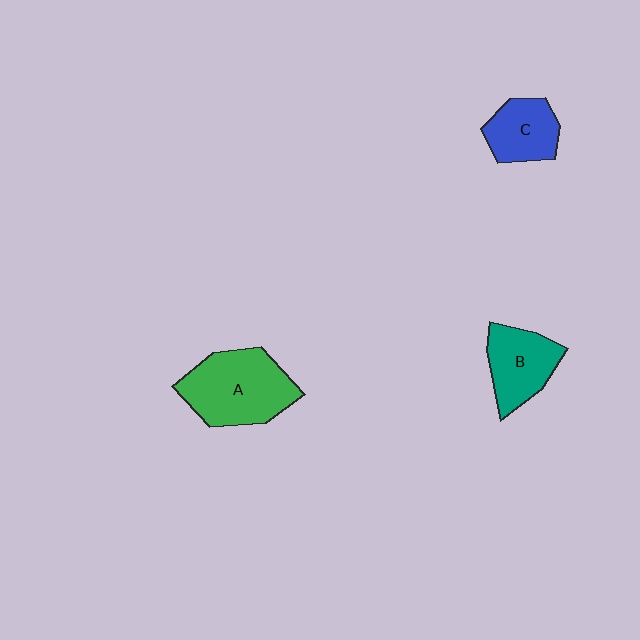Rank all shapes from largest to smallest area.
From largest to smallest: A (green), B (teal), C (blue).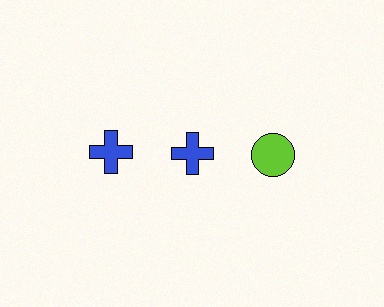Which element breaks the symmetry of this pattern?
The lime circle in the top row, center column breaks the symmetry. All other shapes are blue crosses.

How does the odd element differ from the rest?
It differs in both color (lime instead of blue) and shape (circle instead of cross).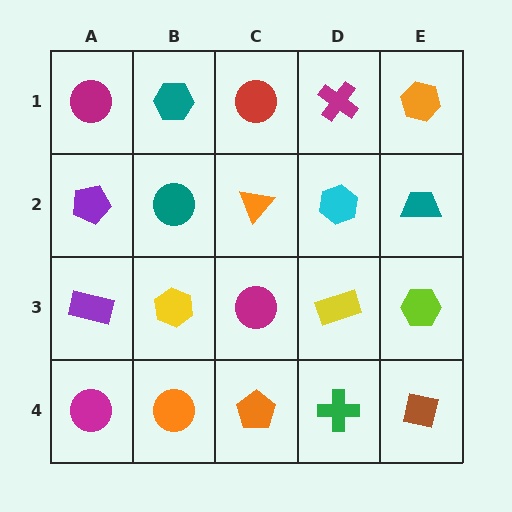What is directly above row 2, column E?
An orange hexagon.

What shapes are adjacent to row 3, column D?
A cyan hexagon (row 2, column D), a green cross (row 4, column D), a magenta circle (row 3, column C), a lime hexagon (row 3, column E).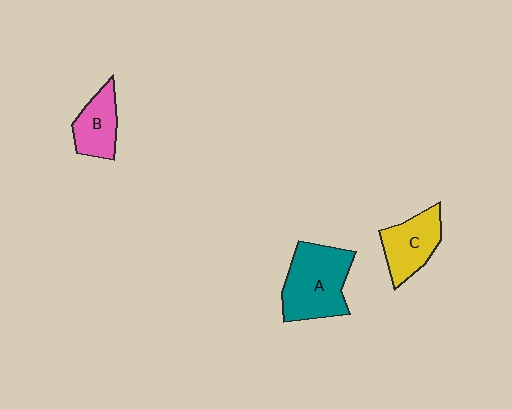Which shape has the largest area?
Shape A (teal).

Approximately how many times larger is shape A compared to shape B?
Approximately 1.8 times.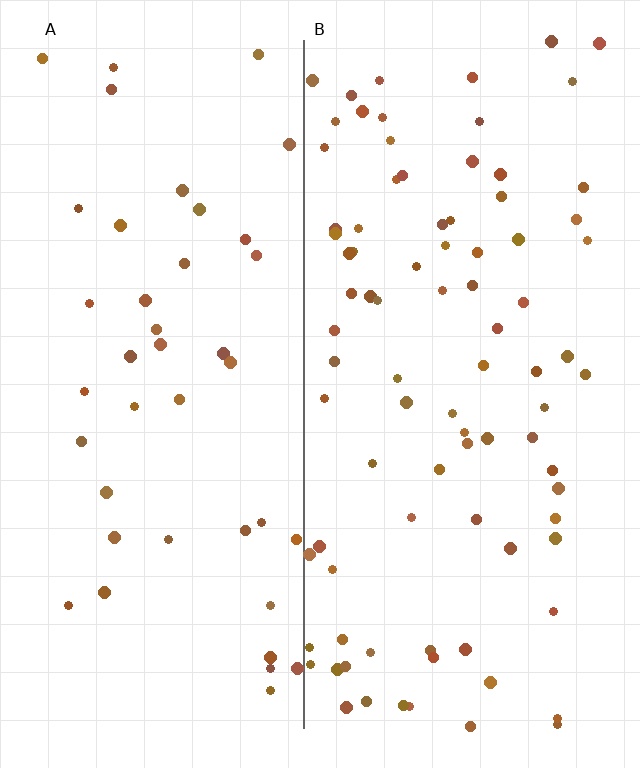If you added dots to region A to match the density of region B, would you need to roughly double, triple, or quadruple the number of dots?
Approximately double.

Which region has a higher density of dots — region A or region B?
B (the right).